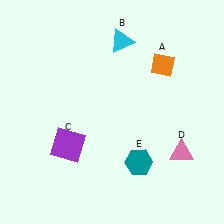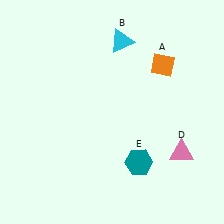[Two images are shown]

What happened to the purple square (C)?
The purple square (C) was removed in Image 2. It was in the bottom-left area of Image 1.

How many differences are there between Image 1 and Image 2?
There is 1 difference between the two images.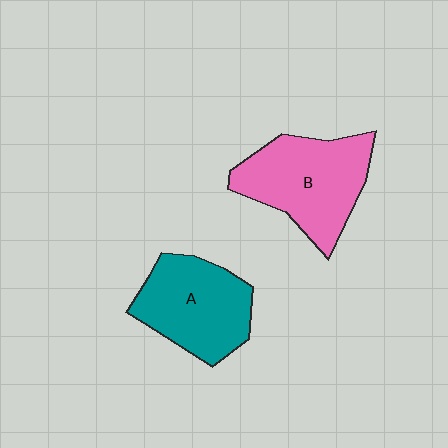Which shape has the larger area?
Shape B (pink).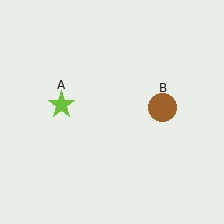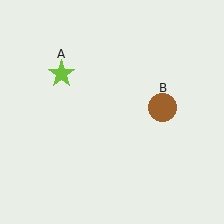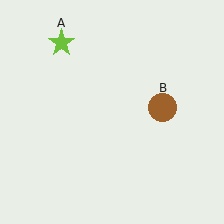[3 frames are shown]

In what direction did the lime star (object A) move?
The lime star (object A) moved up.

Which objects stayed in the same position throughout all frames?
Brown circle (object B) remained stationary.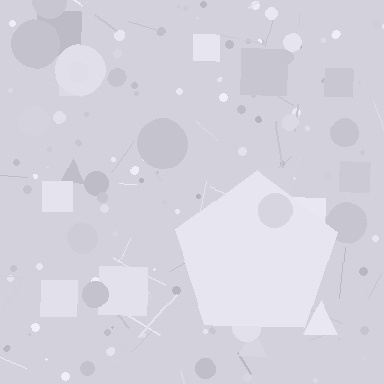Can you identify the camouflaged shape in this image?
The camouflaged shape is a pentagon.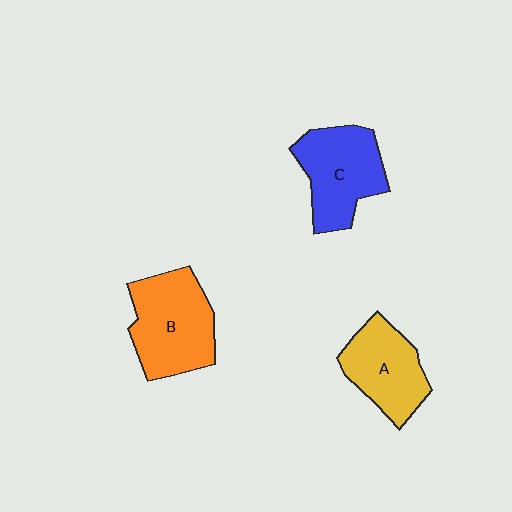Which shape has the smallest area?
Shape A (yellow).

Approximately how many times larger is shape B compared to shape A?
Approximately 1.2 times.